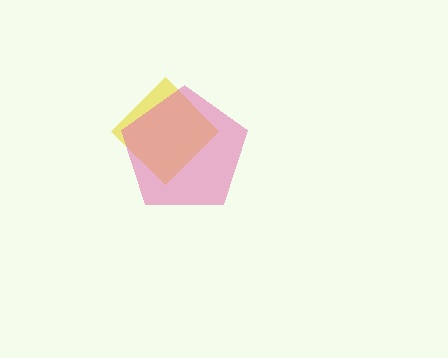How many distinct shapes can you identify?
There are 2 distinct shapes: a yellow diamond, a pink pentagon.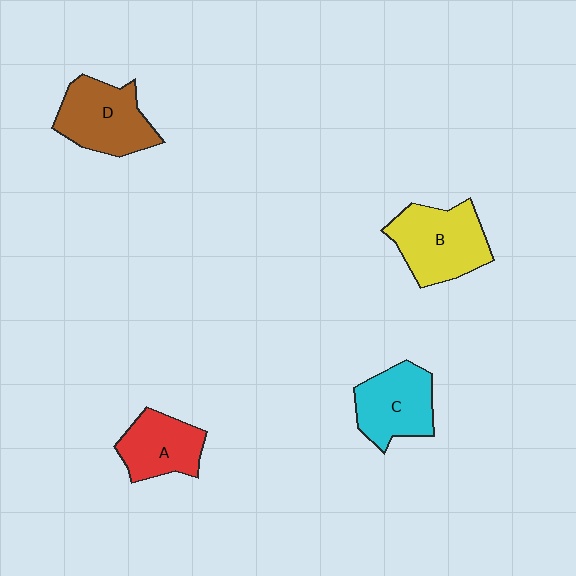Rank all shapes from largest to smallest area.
From largest to smallest: B (yellow), D (brown), C (cyan), A (red).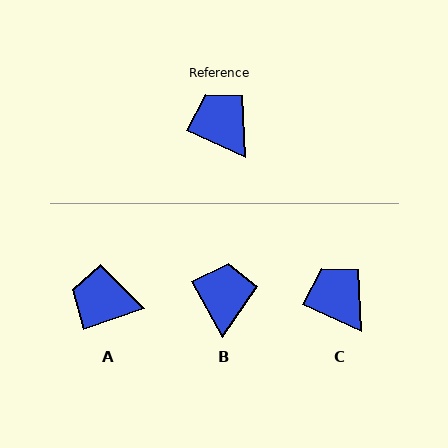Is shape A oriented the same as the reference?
No, it is off by about 44 degrees.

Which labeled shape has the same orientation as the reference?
C.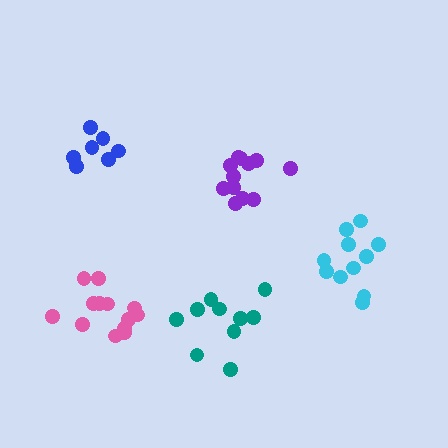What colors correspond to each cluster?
The clusters are colored: cyan, teal, blue, purple, pink.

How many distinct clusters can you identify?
There are 5 distinct clusters.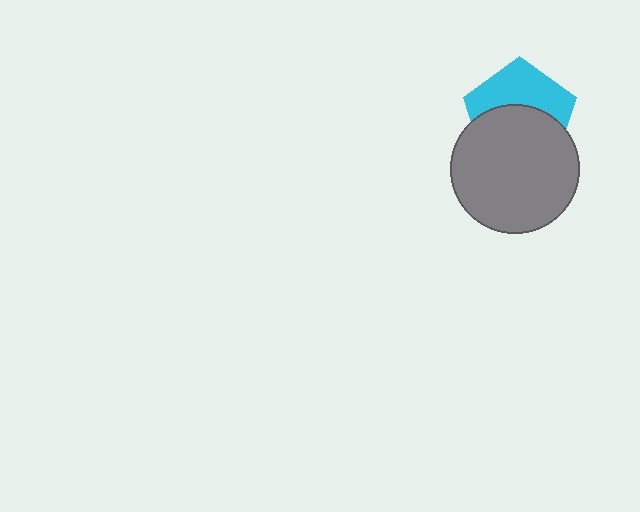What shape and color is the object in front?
The object in front is a gray circle.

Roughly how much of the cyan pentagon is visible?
About half of it is visible (roughly 45%).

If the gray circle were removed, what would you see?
You would see the complete cyan pentagon.